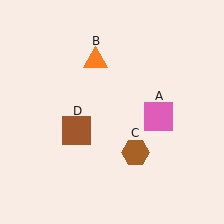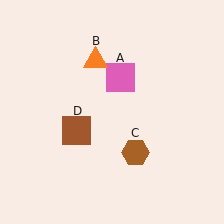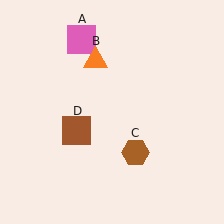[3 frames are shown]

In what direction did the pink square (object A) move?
The pink square (object A) moved up and to the left.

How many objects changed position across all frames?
1 object changed position: pink square (object A).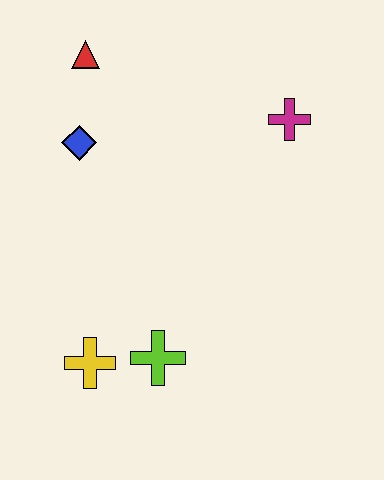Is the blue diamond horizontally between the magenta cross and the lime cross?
No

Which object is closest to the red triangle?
The blue diamond is closest to the red triangle.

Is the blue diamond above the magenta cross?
No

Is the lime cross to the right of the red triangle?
Yes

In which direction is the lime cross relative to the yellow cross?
The lime cross is to the right of the yellow cross.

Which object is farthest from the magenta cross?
The yellow cross is farthest from the magenta cross.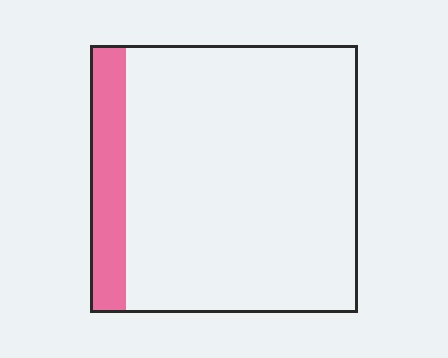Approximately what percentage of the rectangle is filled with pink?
Approximately 15%.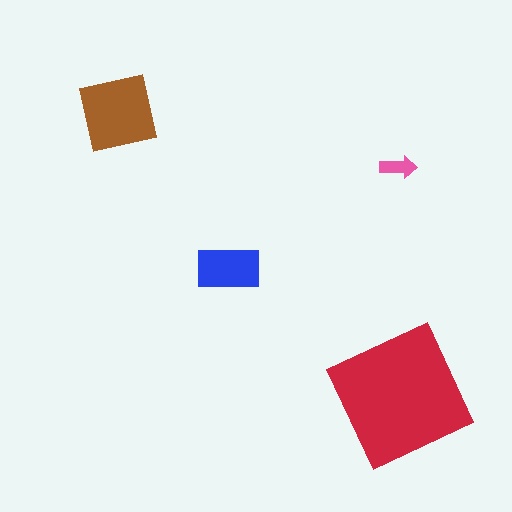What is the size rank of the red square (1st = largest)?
1st.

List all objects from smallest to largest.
The pink arrow, the blue rectangle, the brown square, the red square.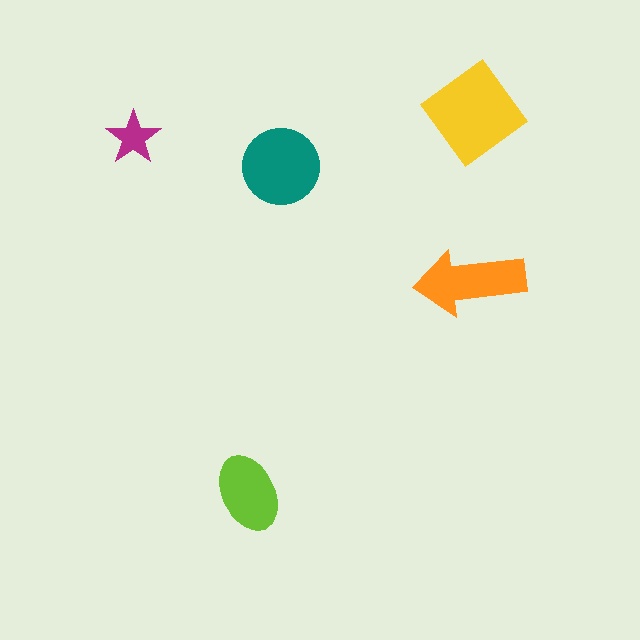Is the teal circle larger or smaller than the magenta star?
Larger.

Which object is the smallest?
The magenta star.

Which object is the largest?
The yellow diamond.